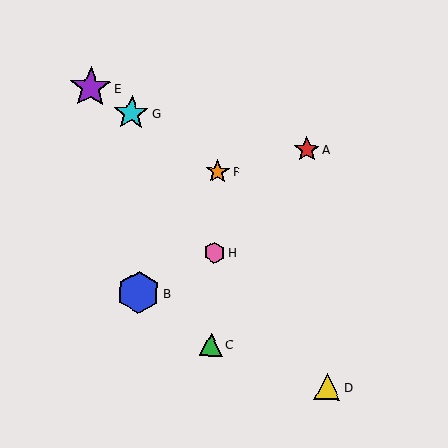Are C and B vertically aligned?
No, C is at x≈211 and B is at x≈139.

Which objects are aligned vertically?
Objects C, F, H are aligned vertically.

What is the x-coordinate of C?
Object C is at x≈211.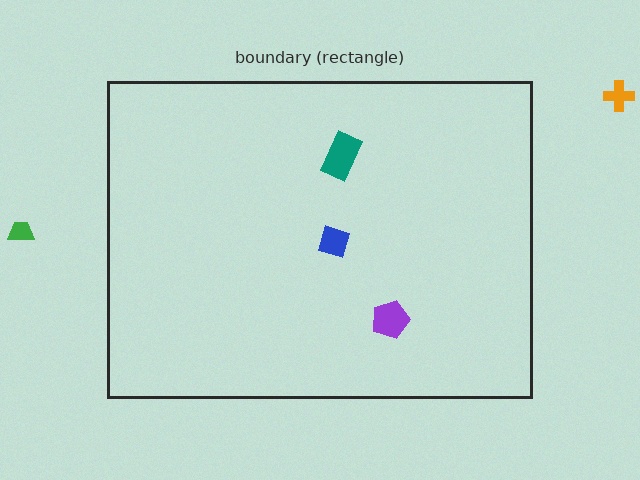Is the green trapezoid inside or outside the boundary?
Outside.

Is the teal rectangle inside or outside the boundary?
Inside.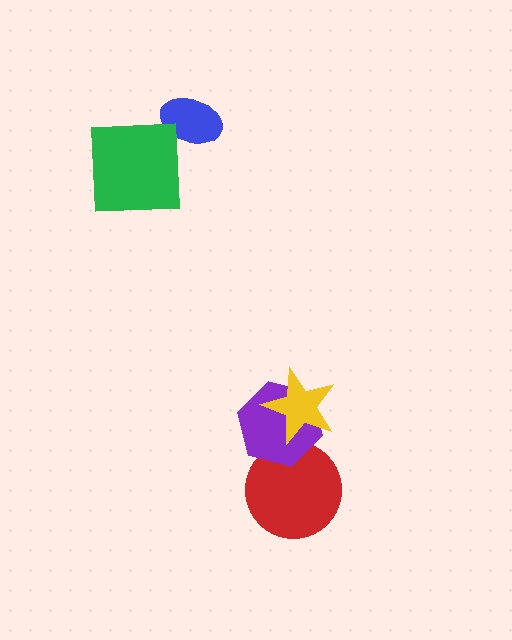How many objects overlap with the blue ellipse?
0 objects overlap with the blue ellipse.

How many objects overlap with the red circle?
1 object overlaps with the red circle.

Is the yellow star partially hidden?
No, no other shape covers it.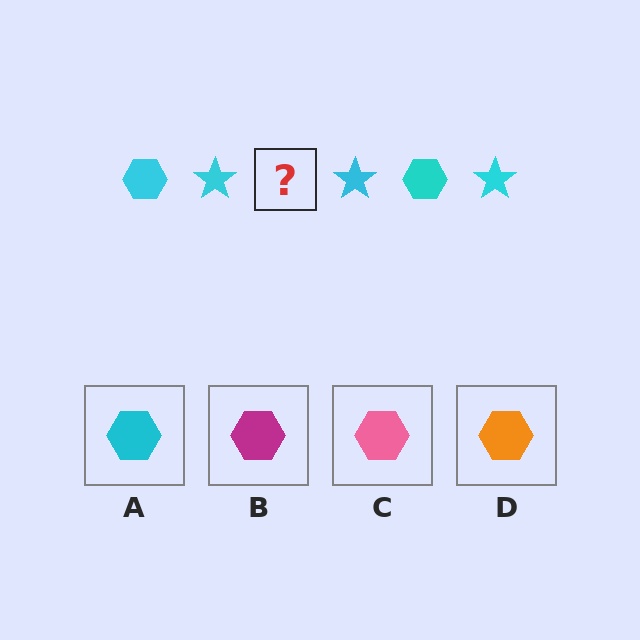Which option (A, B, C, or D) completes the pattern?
A.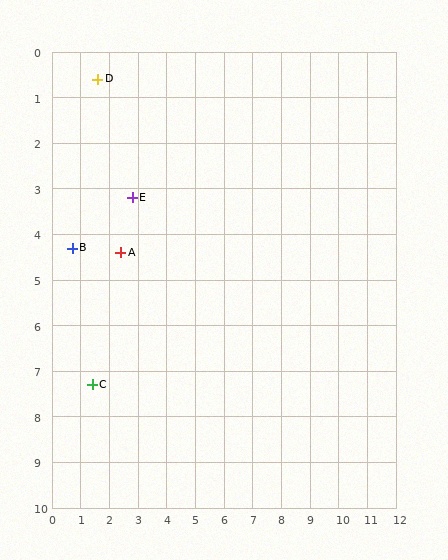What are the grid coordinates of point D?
Point D is at approximately (1.6, 0.6).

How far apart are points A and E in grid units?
Points A and E are about 1.3 grid units apart.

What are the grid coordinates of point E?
Point E is at approximately (2.8, 3.2).